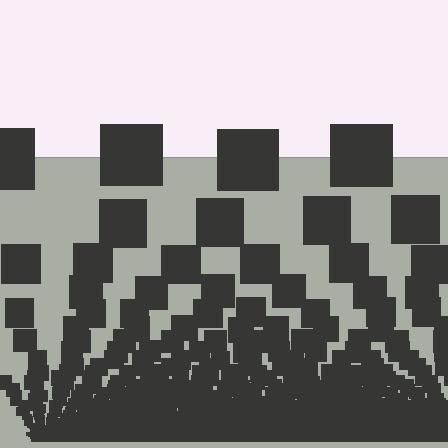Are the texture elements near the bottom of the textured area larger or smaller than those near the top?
Smaller. The gradient is inverted — elements near the bottom are smaller and denser.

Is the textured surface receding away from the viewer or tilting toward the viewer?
The surface appears to tilt toward the viewer. Texture elements get larger and sparser toward the top.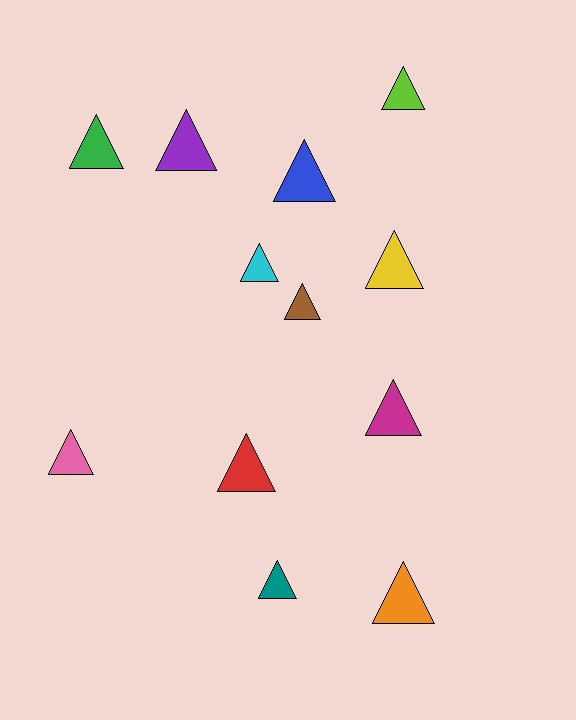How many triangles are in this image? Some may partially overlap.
There are 12 triangles.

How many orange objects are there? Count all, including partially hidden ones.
There is 1 orange object.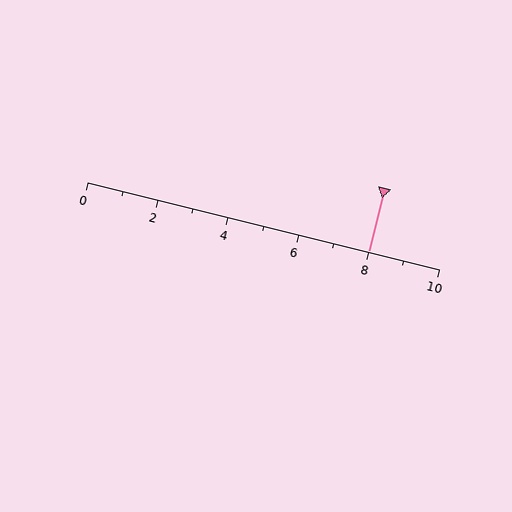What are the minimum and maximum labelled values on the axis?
The axis runs from 0 to 10.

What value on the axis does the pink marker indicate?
The marker indicates approximately 8.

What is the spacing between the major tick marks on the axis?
The major ticks are spaced 2 apart.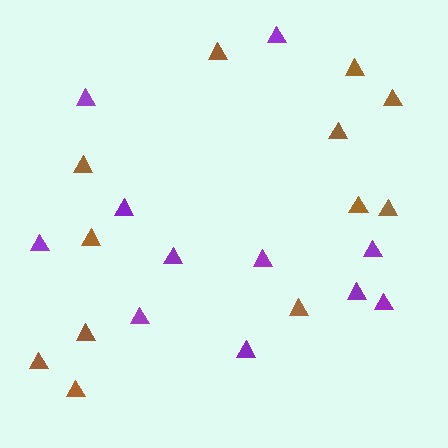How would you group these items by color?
There are 2 groups: one group of brown triangles (12) and one group of purple triangles (11).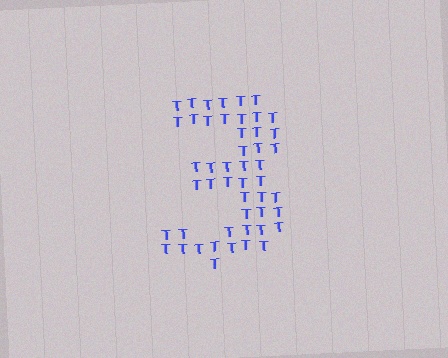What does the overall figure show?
The overall figure shows the digit 3.